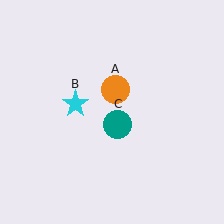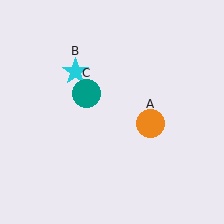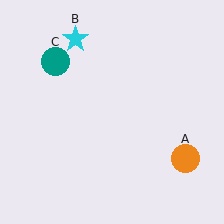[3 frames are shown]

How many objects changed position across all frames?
3 objects changed position: orange circle (object A), cyan star (object B), teal circle (object C).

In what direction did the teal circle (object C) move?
The teal circle (object C) moved up and to the left.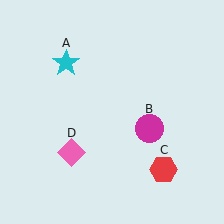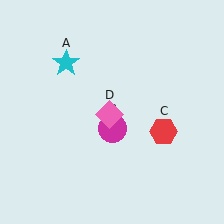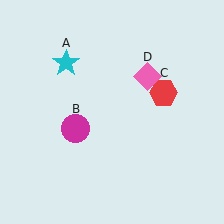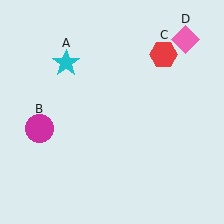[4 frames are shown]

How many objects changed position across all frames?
3 objects changed position: magenta circle (object B), red hexagon (object C), pink diamond (object D).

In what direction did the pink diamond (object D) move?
The pink diamond (object D) moved up and to the right.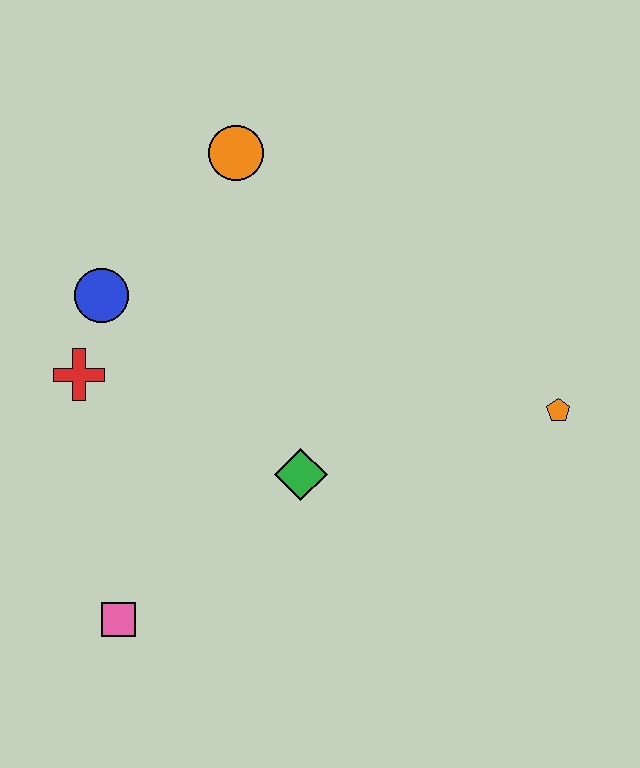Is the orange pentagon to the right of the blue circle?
Yes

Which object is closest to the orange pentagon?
The green diamond is closest to the orange pentagon.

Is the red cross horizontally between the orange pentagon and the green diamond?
No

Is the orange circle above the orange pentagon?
Yes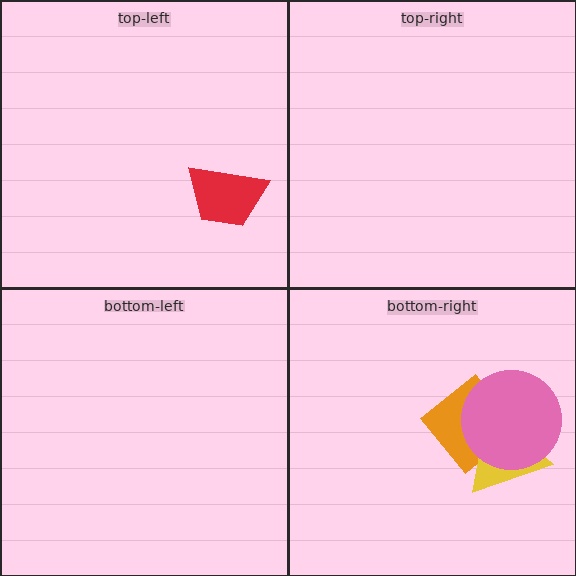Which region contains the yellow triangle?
The bottom-right region.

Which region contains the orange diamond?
The bottom-right region.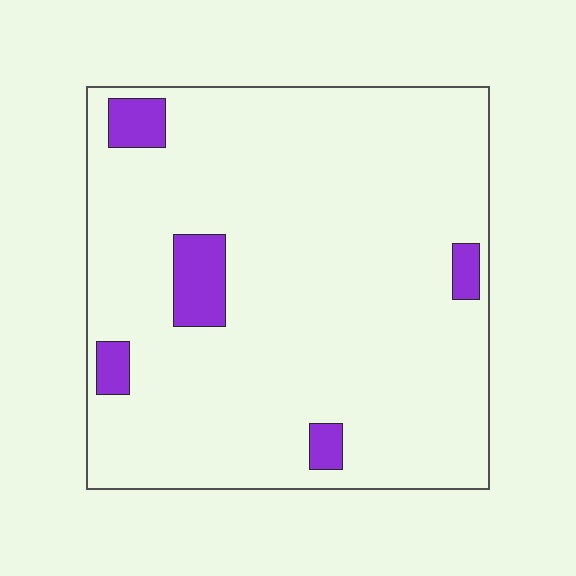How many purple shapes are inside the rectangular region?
5.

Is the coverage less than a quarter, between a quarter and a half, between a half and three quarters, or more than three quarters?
Less than a quarter.